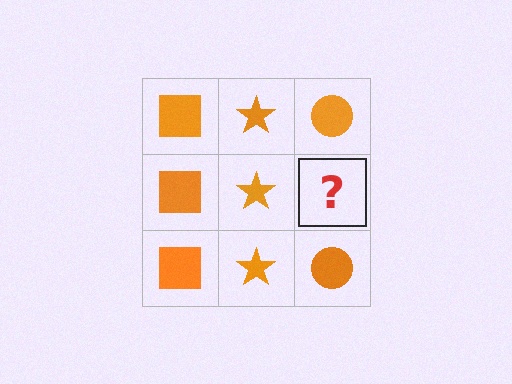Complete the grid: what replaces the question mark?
The question mark should be replaced with an orange circle.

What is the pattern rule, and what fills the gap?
The rule is that each column has a consistent shape. The gap should be filled with an orange circle.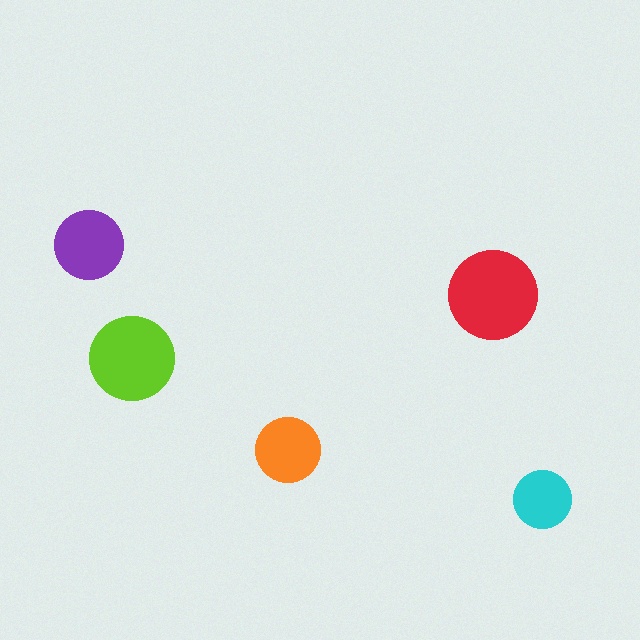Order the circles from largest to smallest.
the red one, the lime one, the purple one, the orange one, the cyan one.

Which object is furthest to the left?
The purple circle is leftmost.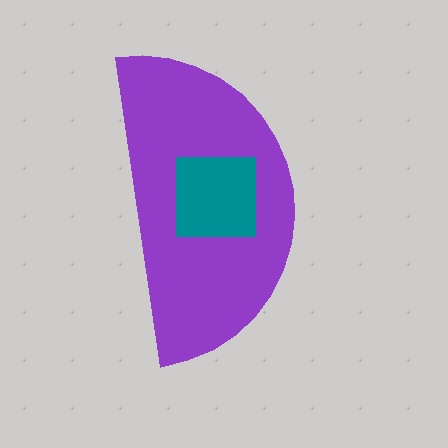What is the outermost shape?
The purple semicircle.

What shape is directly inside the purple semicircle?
The teal square.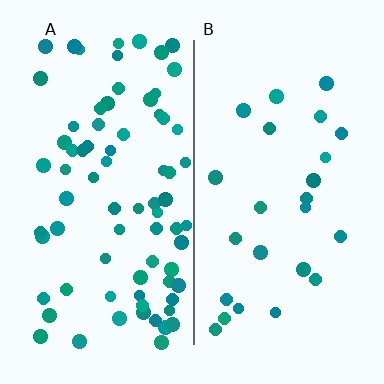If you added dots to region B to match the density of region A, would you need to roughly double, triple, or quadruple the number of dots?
Approximately triple.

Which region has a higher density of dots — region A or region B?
A (the left).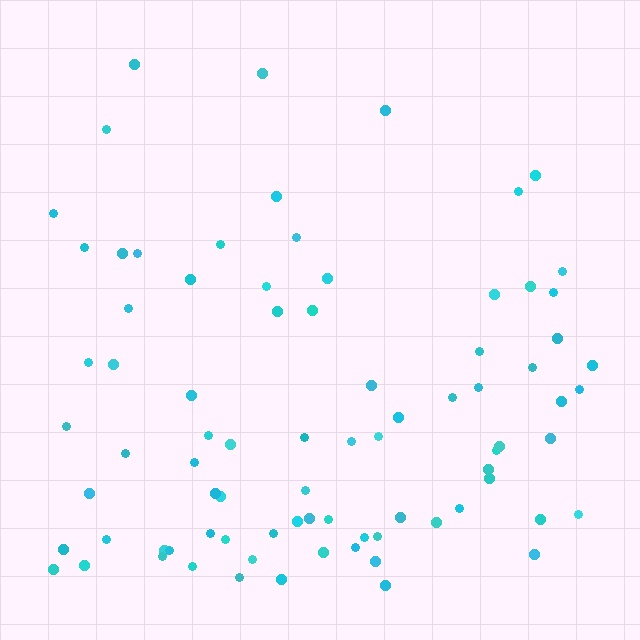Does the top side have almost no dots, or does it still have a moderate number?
Still a moderate number, just noticeably fewer than the bottom.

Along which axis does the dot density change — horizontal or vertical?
Vertical.